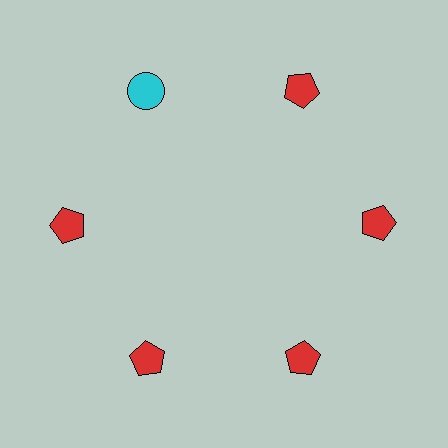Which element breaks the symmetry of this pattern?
The cyan circle at roughly the 11 o'clock position breaks the symmetry. All other shapes are red pentagons.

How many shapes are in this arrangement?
There are 6 shapes arranged in a ring pattern.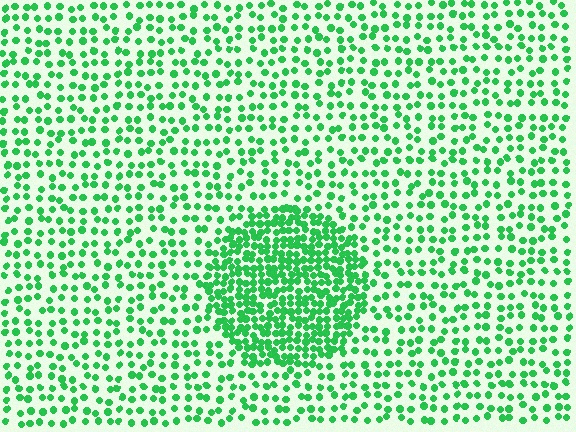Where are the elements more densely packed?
The elements are more densely packed inside the circle boundary.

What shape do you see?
I see a circle.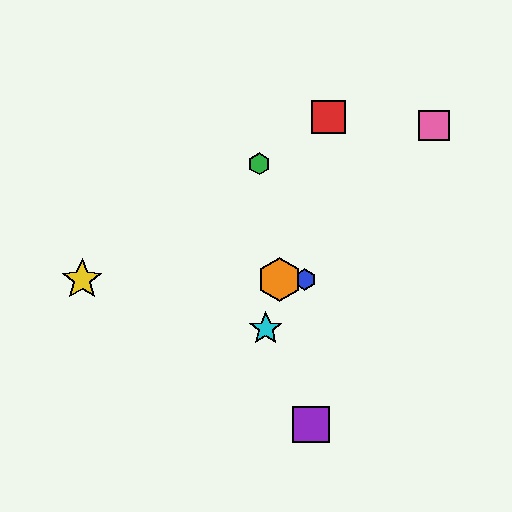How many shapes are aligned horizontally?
3 shapes (the blue hexagon, the yellow star, the orange hexagon) are aligned horizontally.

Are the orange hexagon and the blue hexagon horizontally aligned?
Yes, both are at y≈280.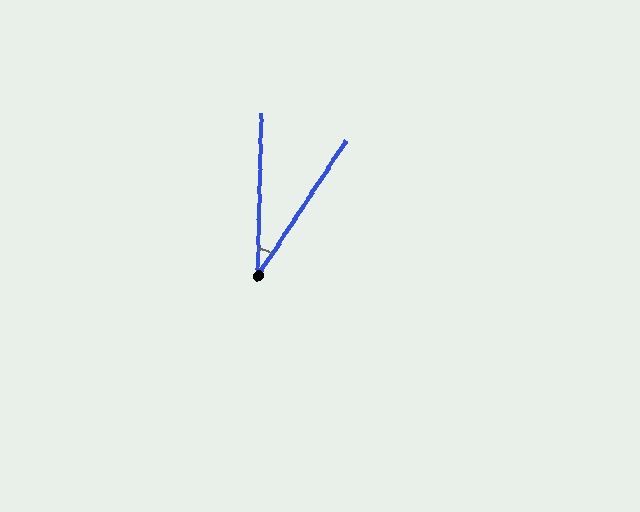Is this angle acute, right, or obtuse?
It is acute.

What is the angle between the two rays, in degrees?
Approximately 32 degrees.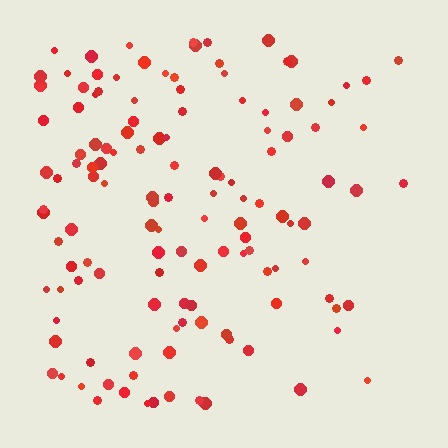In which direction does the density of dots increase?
From right to left, with the left side densest.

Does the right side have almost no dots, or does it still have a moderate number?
Still a moderate number, just noticeably fewer than the left.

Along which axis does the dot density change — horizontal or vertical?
Horizontal.